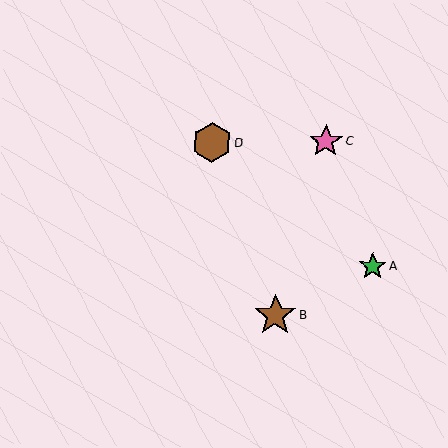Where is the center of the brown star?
The center of the brown star is at (275, 315).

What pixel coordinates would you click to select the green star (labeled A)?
Click at (373, 266) to select the green star A.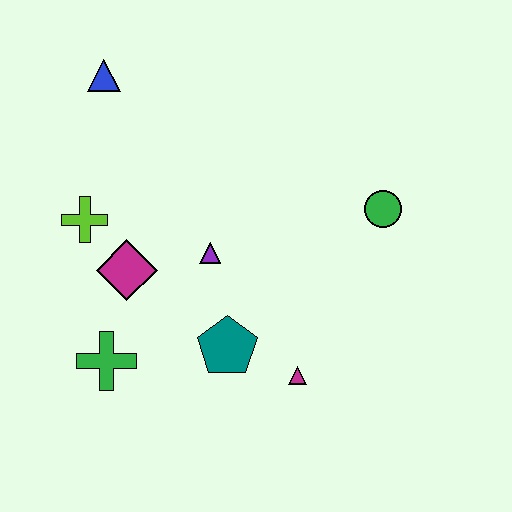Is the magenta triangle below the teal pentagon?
Yes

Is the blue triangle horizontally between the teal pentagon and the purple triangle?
No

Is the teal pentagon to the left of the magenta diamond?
No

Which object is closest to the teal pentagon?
The magenta triangle is closest to the teal pentagon.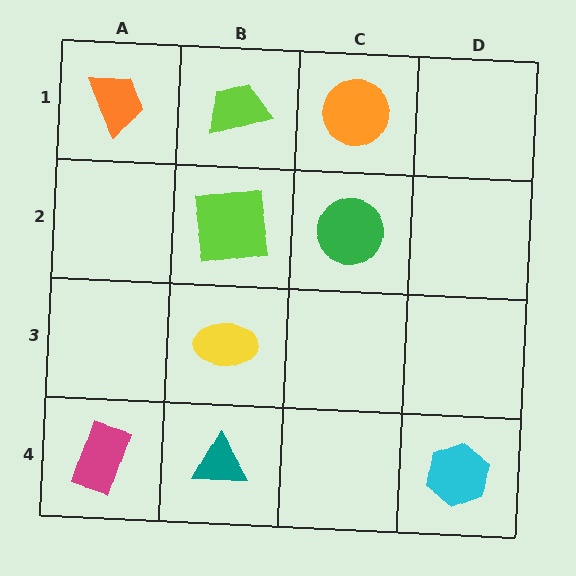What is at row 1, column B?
A lime trapezoid.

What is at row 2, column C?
A green circle.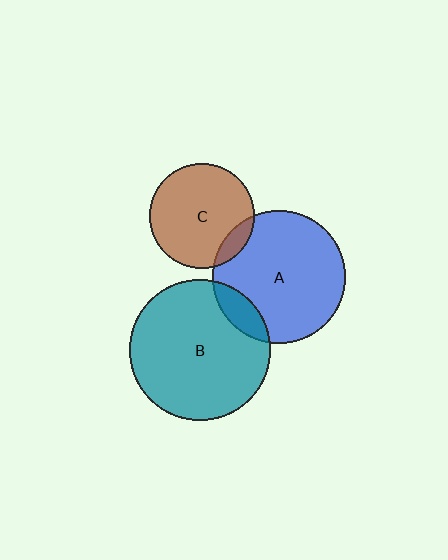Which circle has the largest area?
Circle B (teal).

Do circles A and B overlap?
Yes.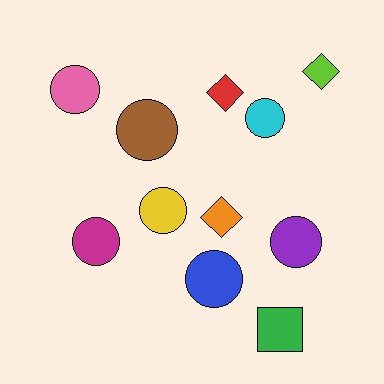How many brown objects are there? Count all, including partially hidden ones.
There is 1 brown object.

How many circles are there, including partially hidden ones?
There are 7 circles.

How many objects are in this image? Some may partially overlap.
There are 11 objects.